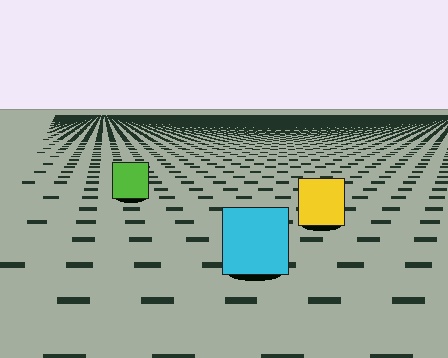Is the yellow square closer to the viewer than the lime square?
Yes. The yellow square is closer — you can tell from the texture gradient: the ground texture is coarser near it.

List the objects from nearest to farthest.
From nearest to farthest: the cyan square, the yellow square, the lime square.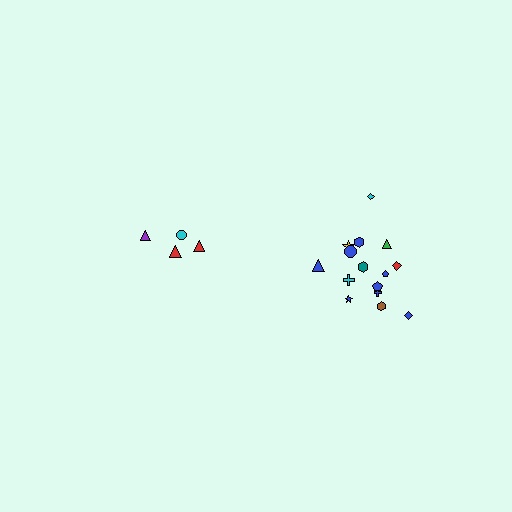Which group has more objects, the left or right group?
The right group.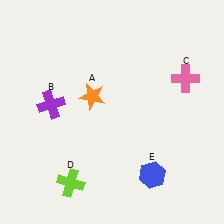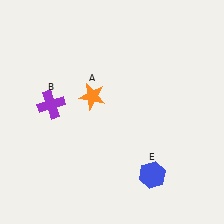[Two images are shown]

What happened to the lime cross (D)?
The lime cross (D) was removed in Image 2. It was in the bottom-left area of Image 1.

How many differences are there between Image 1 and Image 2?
There are 2 differences between the two images.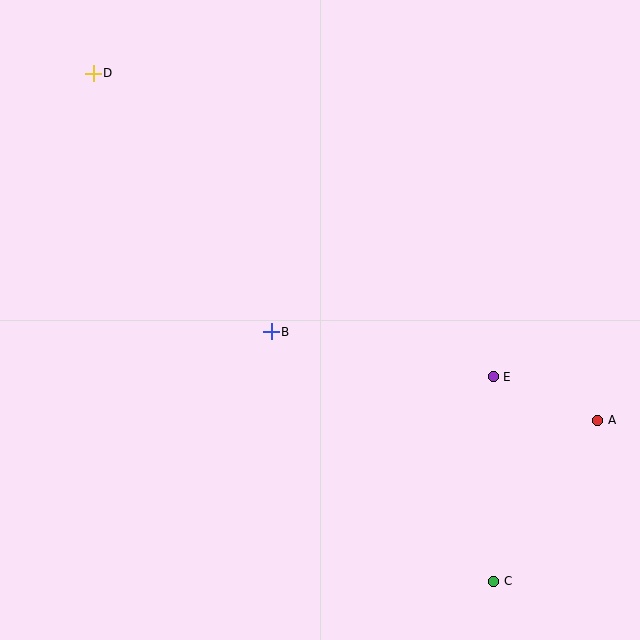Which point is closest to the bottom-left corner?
Point B is closest to the bottom-left corner.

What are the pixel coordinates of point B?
Point B is at (271, 332).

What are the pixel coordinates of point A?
Point A is at (598, 420).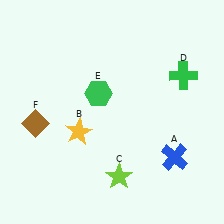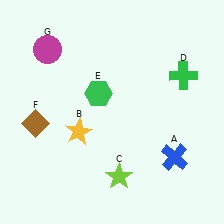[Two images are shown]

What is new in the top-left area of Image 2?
A magenta circle (G) was added in the top-left area of Image 2.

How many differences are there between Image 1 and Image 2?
There is 1 difference between the two images.